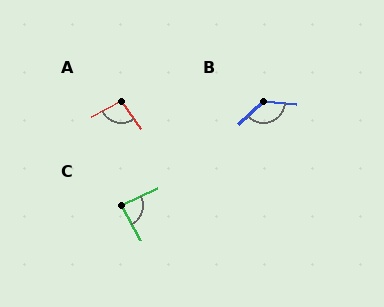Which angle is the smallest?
C, at approximately 86 degrees.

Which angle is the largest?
B, at approximately 132 degrees.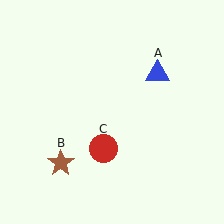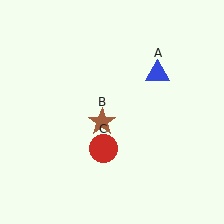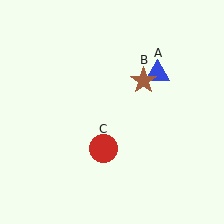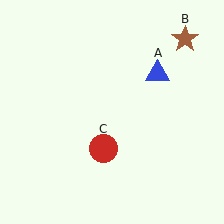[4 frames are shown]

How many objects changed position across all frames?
1 object changed position: brown star (object B).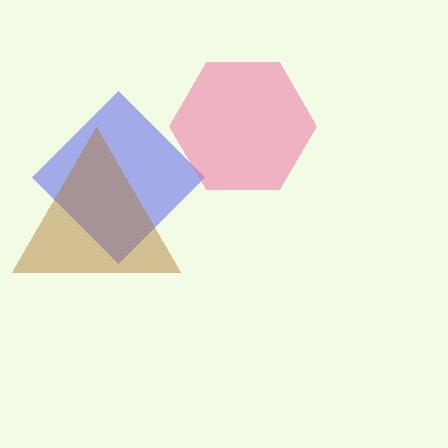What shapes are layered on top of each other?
The layered shapes are: a blue diamond, a pink hexagon, a brown triangle.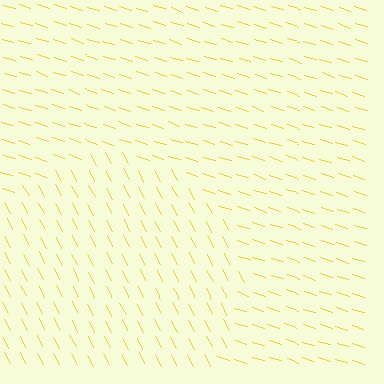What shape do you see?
I see a circle.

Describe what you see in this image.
The image is filled with small yellow line segments. A circle region in the image has lines oriented differently from the surrounding lines, creating a visible texture boundary.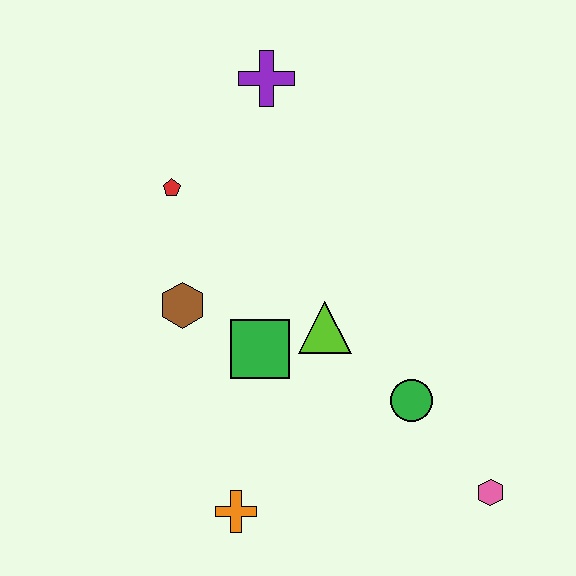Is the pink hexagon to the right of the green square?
Yes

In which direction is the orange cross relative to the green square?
The orange cross is below the green square.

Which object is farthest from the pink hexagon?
The purple cross is farthest from the pink hexagon.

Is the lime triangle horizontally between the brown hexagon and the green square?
No